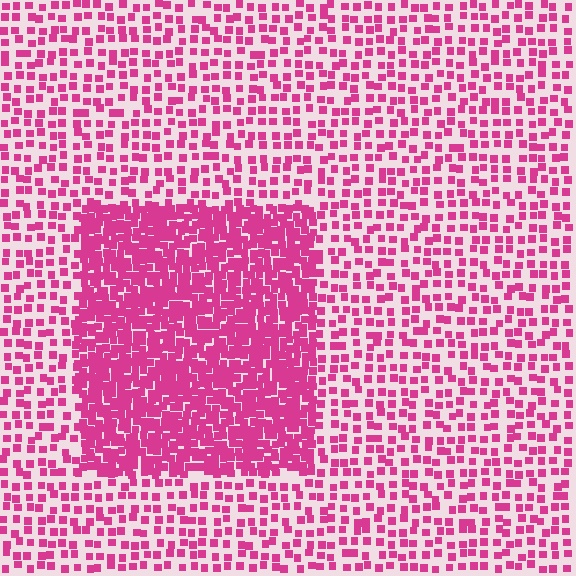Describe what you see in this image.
The image contains small magenta elements arranged at two different densities. A rectangle-shaped region is visible where the elements are more densely packed than the surrounding area.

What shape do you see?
I see a rectangle.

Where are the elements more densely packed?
The elements are more densely packed inside the rectangle boundary.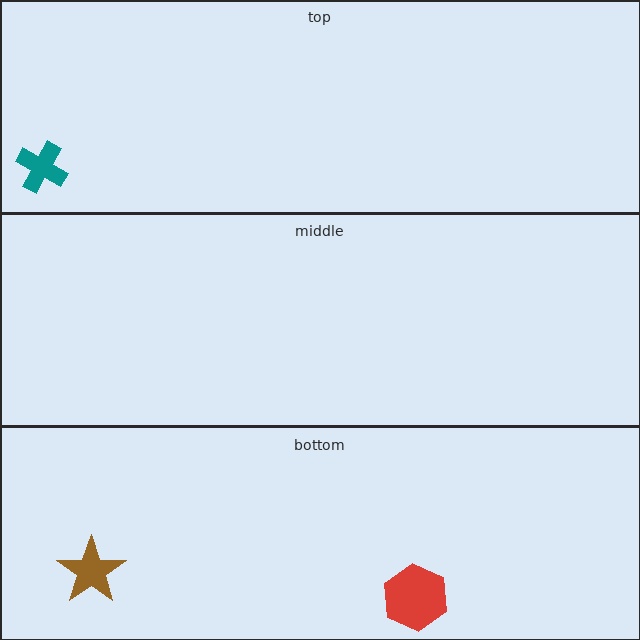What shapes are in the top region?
The teal cross.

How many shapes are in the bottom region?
2.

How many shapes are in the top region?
1.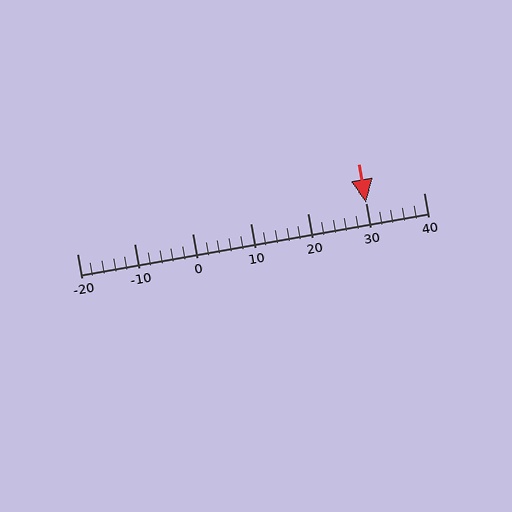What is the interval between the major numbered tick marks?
The major tick marks are spaced 10 units apart.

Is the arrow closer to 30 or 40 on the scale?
The arrow is closer to 30.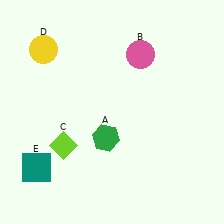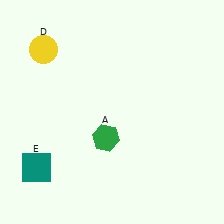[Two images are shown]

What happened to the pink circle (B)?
The pink circle (B) was removed in Image 2. It was in the top-right area of Image 1.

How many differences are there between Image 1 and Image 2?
There are 2 differences between the two images.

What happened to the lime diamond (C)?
The lime diamond (C) was removed in Image 2. It was in the bottom-left area of Image 1.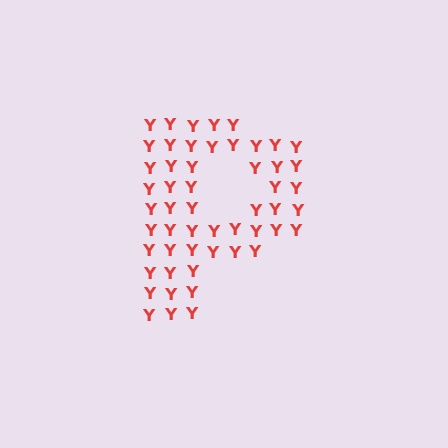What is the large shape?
The large shape is the letter P.